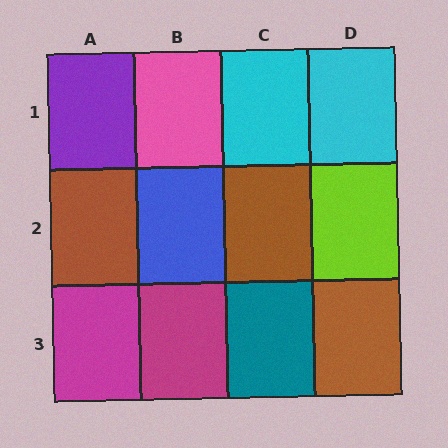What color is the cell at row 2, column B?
Blue.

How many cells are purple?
1 cell is purple.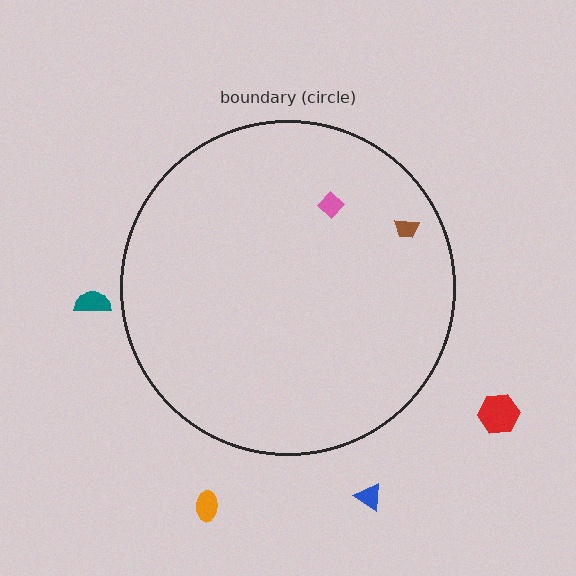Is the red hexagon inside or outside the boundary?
Outside.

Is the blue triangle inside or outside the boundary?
Outside.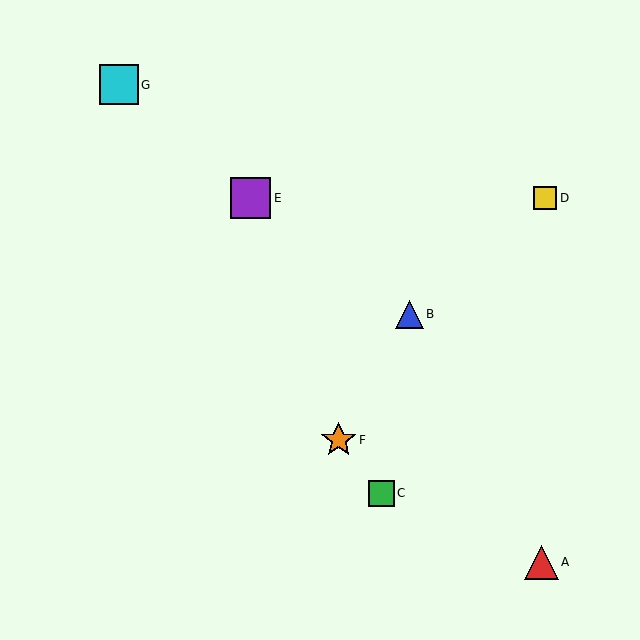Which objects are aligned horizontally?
Objects D, E are aligned horizontally.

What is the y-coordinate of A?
Object A is at y≈562.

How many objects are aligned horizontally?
2 objects (D, E) are aligned horizontally.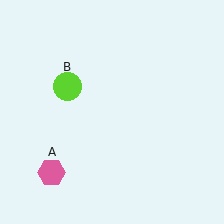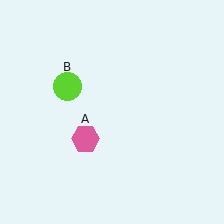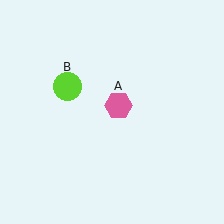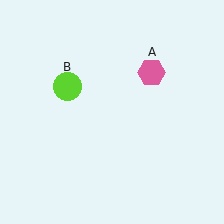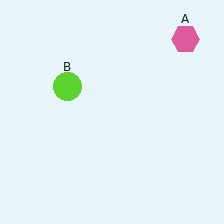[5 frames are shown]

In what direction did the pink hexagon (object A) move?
The pink hexagon (object A) moved up and to the right.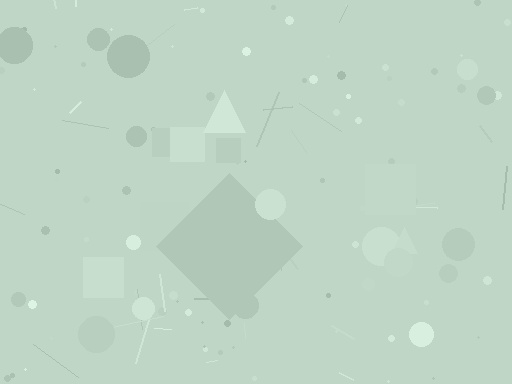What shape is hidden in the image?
A diamond is hidden in the image.